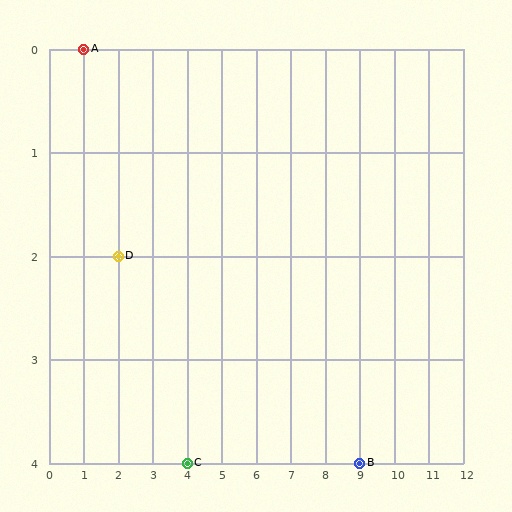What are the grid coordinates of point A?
Point A is at grid coordinates (1, 0).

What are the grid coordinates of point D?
Point D is at grid coordinates (2, 2).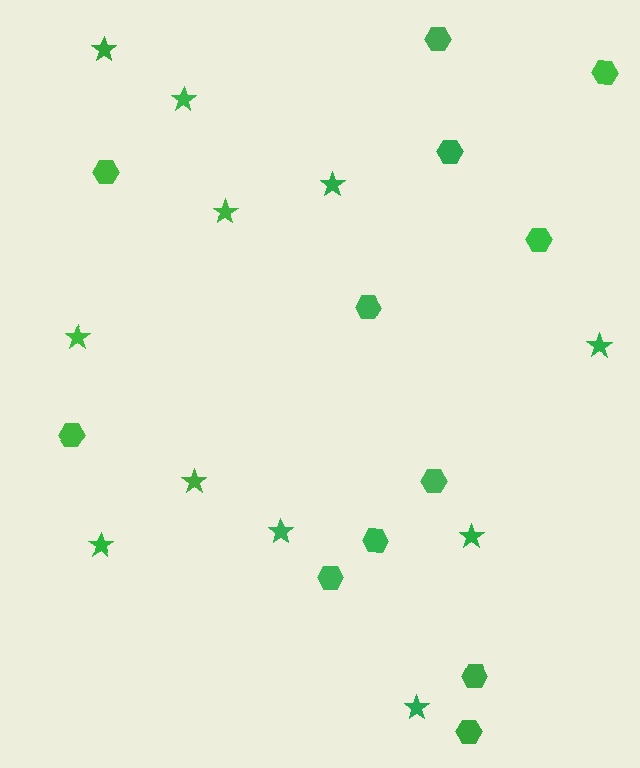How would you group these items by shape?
There are 2 groups: one group of stars (11) and one group of hexagons (12).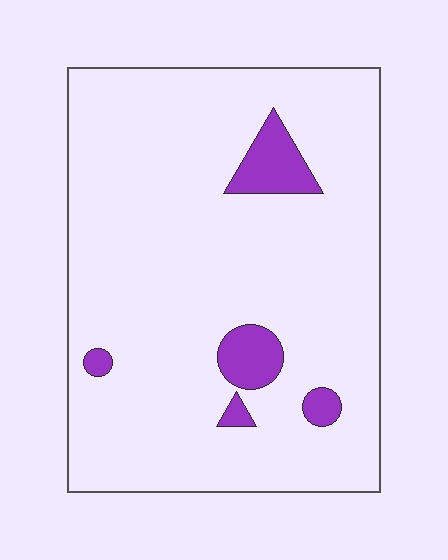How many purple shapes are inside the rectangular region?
5.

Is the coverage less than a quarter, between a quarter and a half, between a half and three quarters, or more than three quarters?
Less than a quarter.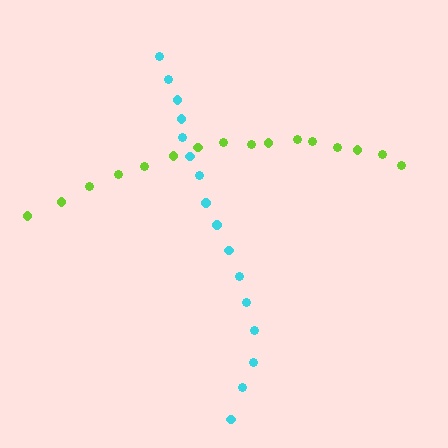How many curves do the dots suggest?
There are 2 distinct paths.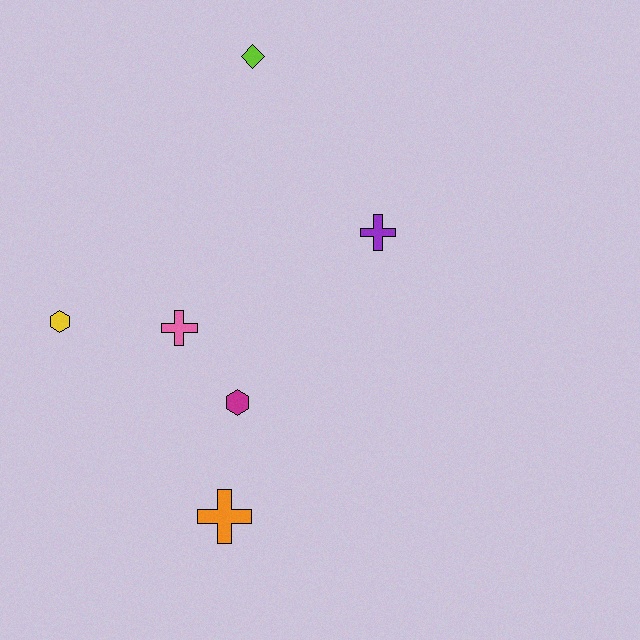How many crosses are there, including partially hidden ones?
There are 3 crosses.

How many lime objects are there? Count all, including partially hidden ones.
There is 1 lime object.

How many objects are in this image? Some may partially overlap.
There are 6 objects.